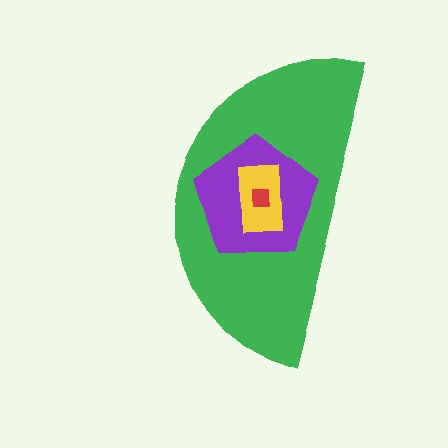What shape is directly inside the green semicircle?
The purple pentagon.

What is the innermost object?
The red square.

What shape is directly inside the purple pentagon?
The yellow rectangle.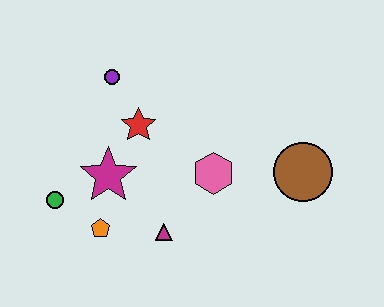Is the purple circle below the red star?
No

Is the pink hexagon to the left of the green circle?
No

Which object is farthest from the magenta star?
The brown circle is farthest from the magenta star.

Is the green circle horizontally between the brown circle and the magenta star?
No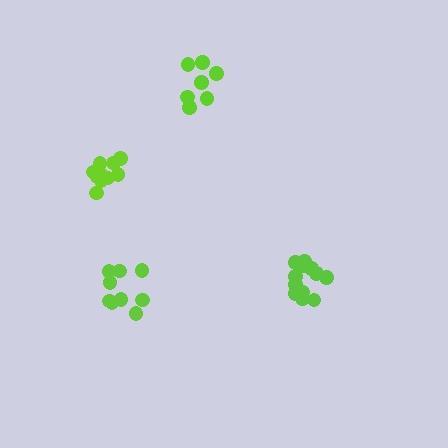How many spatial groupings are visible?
There are 4 spatial groupings.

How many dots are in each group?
Group 1: 9 dots, Group 2: 12 dots, Group 3: 7 dots, Group 4: 10 dots (38 total).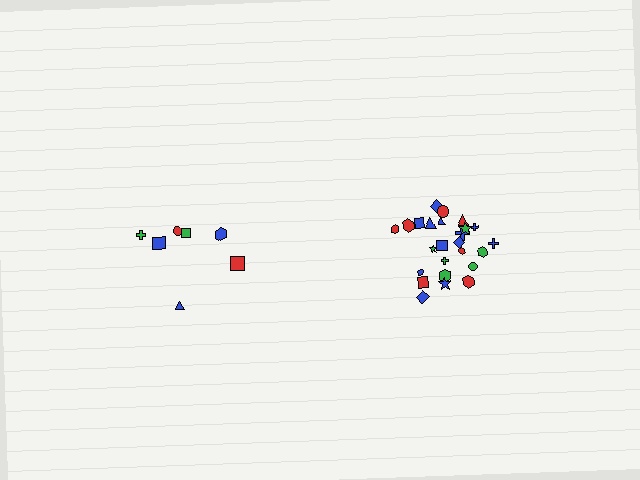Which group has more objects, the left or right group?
The right group.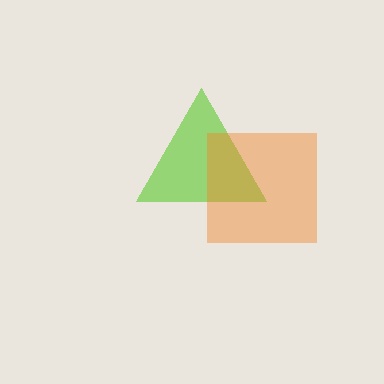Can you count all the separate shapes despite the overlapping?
Yes, there are 2 separate shapes.